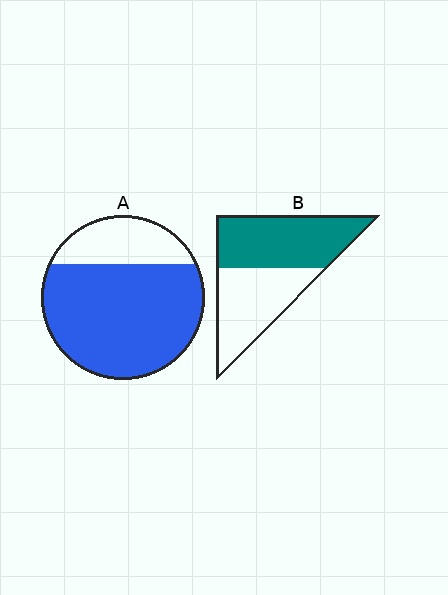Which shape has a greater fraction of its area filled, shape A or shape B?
Shape A.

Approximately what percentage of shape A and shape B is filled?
A is approximately 75% and B is approximately 55%.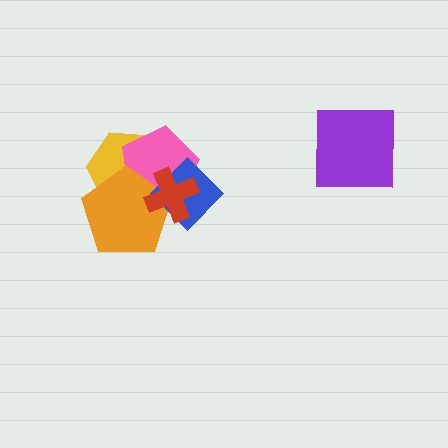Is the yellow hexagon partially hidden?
Yes, it is partially covered by another shape.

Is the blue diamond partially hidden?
Yes, it is partially covered by another shape.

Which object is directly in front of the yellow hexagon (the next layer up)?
The pink pentagon is directly in front of the yellow hexagon.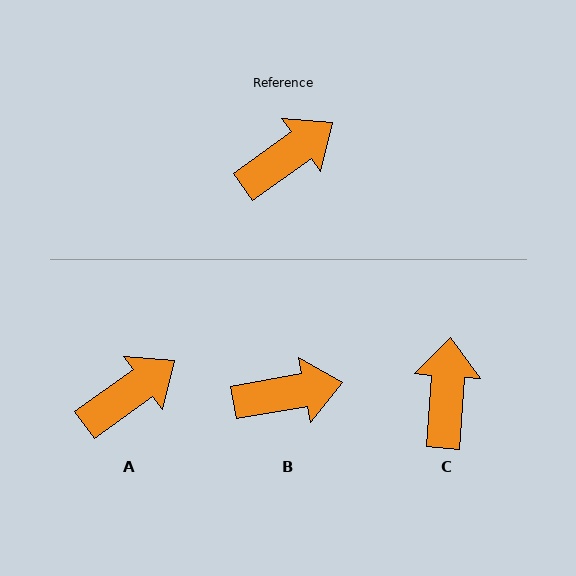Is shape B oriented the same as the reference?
No, it is off by about 26 degrees.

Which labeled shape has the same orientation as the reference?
A.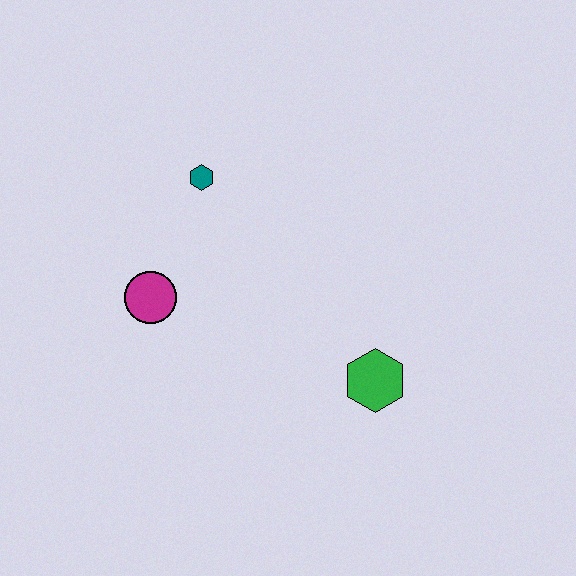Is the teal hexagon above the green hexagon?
Yes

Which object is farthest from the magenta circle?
The green hexagon is farthest from the magenta circle.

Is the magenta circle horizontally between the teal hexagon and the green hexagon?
No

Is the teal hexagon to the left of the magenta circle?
No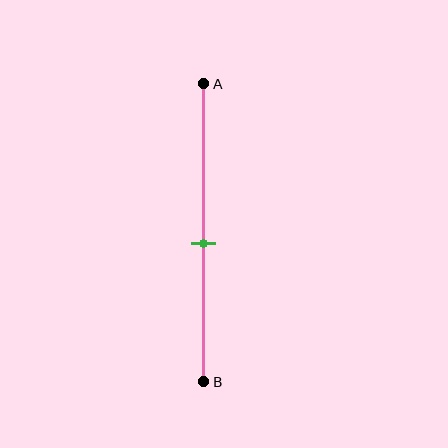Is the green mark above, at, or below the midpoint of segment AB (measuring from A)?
The green mark is below the midpoint of segment AB.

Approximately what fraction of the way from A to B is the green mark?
The green mark is approximately 55% of the way from A to B.